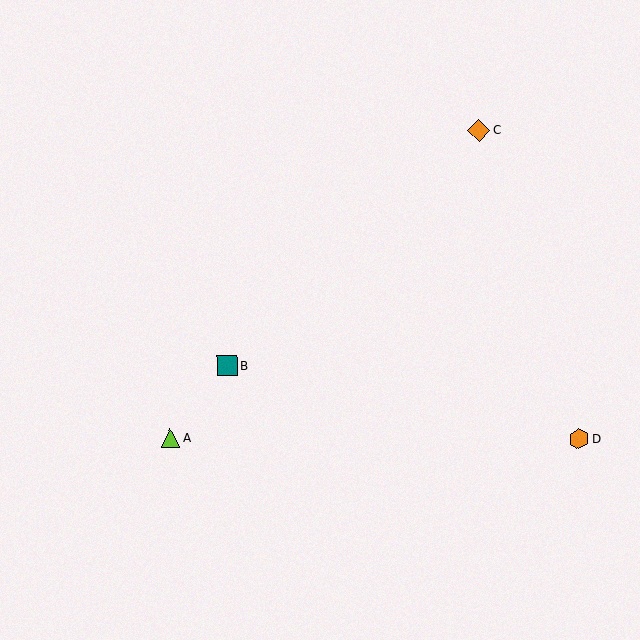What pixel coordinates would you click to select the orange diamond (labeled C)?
Click at (479, 130) to select the orange diamond C.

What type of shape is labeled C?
Shape C is an orange diamond.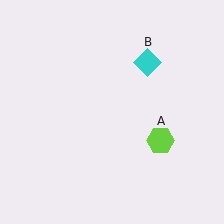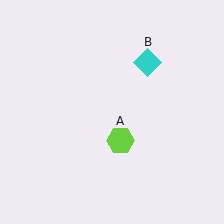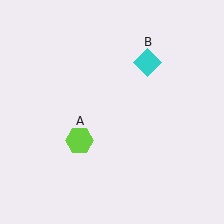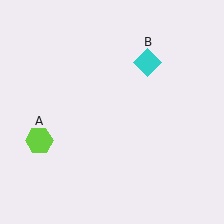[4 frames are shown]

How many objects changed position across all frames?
1 object changed position: lime hexagon (object A).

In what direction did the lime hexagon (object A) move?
The lime hexagon (object A) moved left.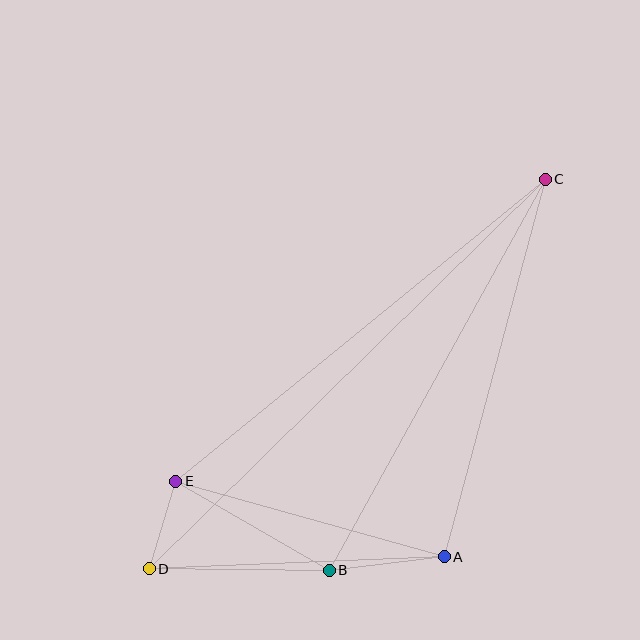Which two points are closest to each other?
Points D and E are closest to each other.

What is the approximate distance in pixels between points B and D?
The distance between B and D is approximately 180 pixels.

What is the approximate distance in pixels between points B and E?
The distance between B and E is approximately 178 pixels.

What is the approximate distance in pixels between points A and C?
The distance between A and C is approximately 391 pixels.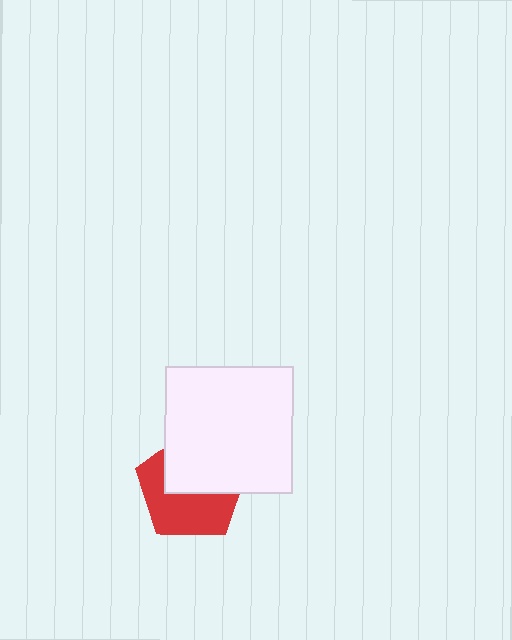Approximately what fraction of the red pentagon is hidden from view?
Roughly 47% of the red pentagon is hidden behind the white square.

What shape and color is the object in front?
The object in front is a white square.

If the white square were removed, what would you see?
You would see the complete red pentagon.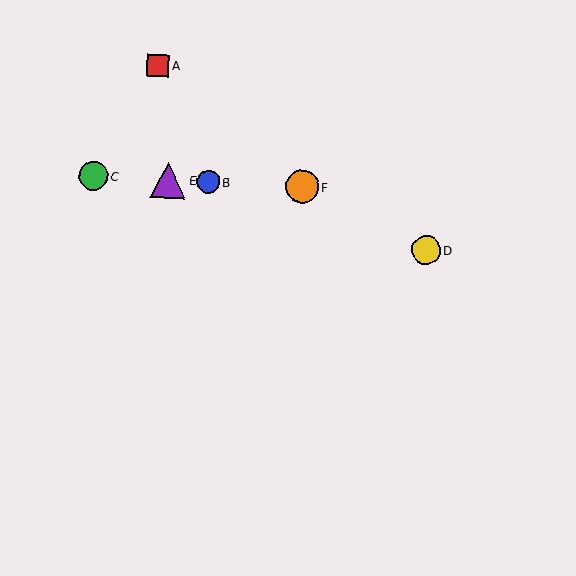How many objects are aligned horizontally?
4 objects (B, C, E, F) are aligned horizontally.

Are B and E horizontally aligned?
Yes, both are at y≈182.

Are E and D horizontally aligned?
No, E is at y≈180 and D is at y≈250.